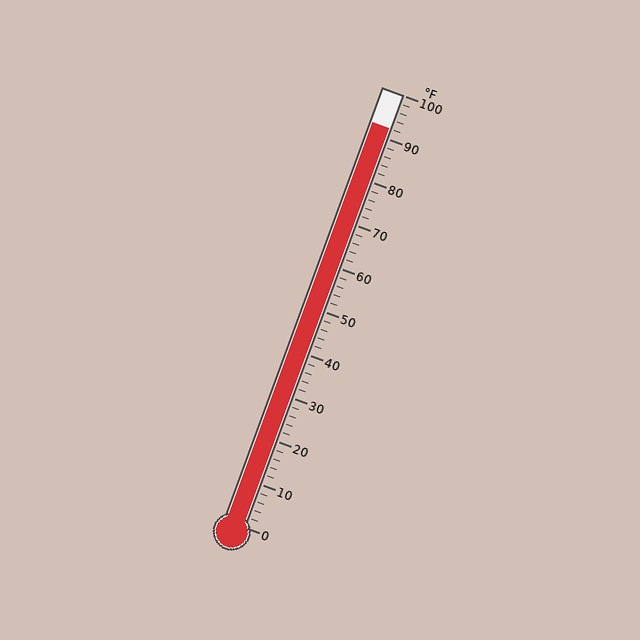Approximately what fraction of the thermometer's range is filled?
The thermometer is filled to approximately 90% of its range.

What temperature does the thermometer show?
The thermometer shows approximately 92°F.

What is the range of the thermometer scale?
The thermometer scale ranges from 0°F to 100°F.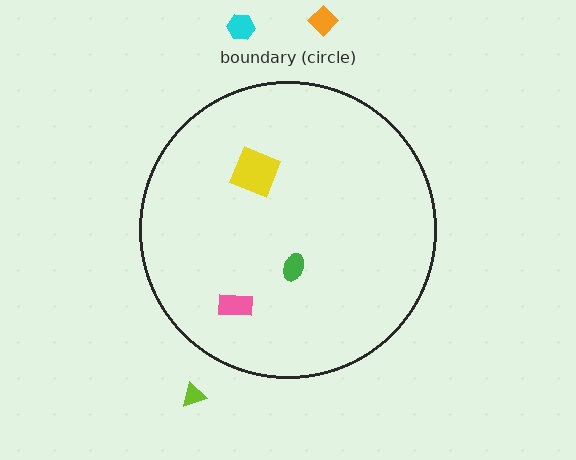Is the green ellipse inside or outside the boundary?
Inside.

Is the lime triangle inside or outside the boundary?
Outside.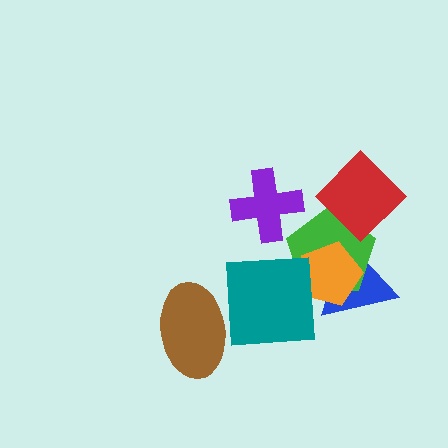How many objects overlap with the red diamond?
1 object overlaps with the red diamond.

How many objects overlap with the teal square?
2 objects overlap with the teal square.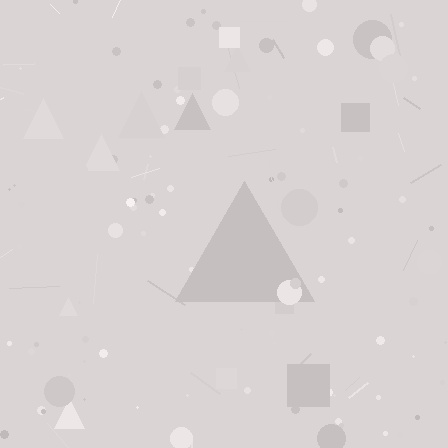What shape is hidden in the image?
A triangle is hidden in the image.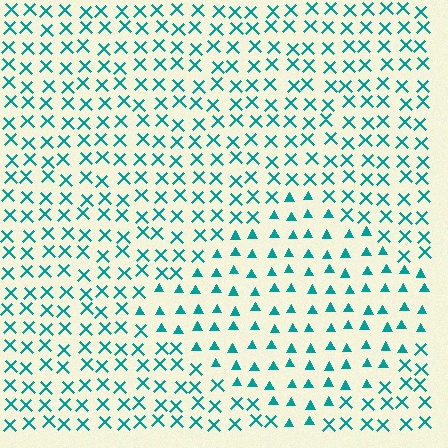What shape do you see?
I see a diamond.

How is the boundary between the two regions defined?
The boundary is defined by a change in element shape: triangles inside vs. X marks outside. All elements share the same color and spacing.